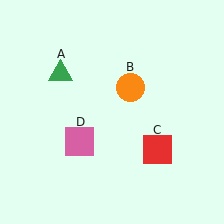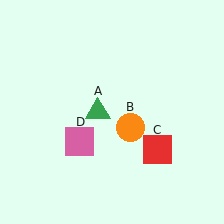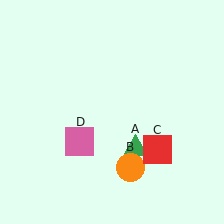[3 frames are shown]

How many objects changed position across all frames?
2 objects changed position: green triangle (object A), orange circle (object B).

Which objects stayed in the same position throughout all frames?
Red square (object C) and pink square (object D) remained stationary.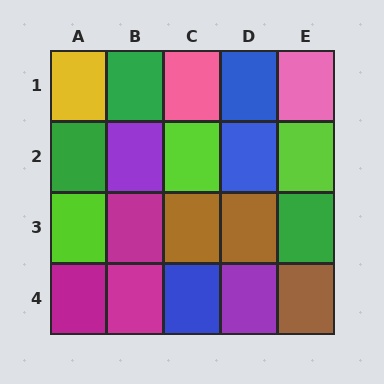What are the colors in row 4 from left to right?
Magenta, magenta, blue, purple, brown.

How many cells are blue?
3 cells are blue.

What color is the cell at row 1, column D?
Blue.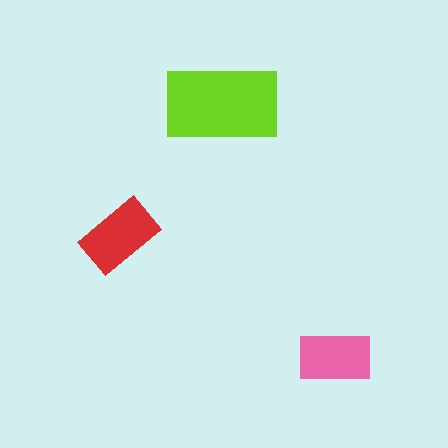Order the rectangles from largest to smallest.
the lime one, the red one, the pink one.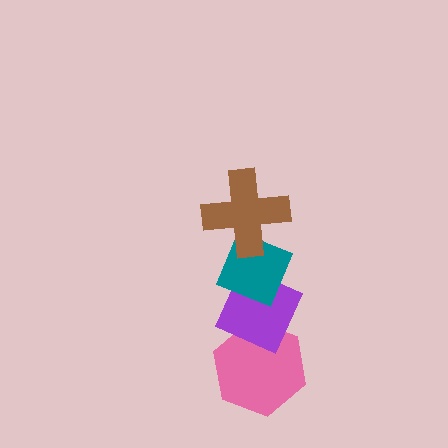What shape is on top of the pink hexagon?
The purple diamond is on top of the pink hexagon.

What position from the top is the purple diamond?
The purple diamond is 3rd from the top.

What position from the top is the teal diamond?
The teal diamond is 2nd from the top.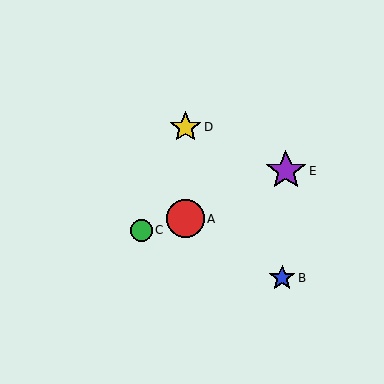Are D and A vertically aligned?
Yes, both are at x≈185.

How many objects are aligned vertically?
2 objects (A, D) are aligned vertically.